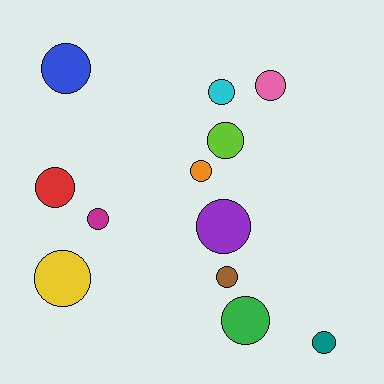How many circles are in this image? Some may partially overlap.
There are 12 circles.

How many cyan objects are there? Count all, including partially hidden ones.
There is 1 cyan object.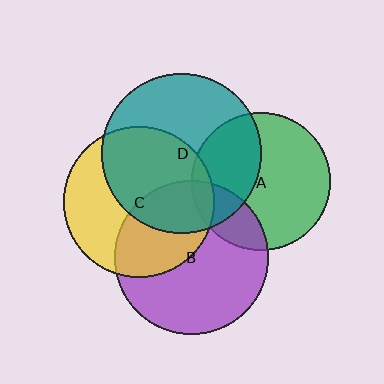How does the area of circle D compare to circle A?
Approximately 1.3 times.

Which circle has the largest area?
Circle D (teal).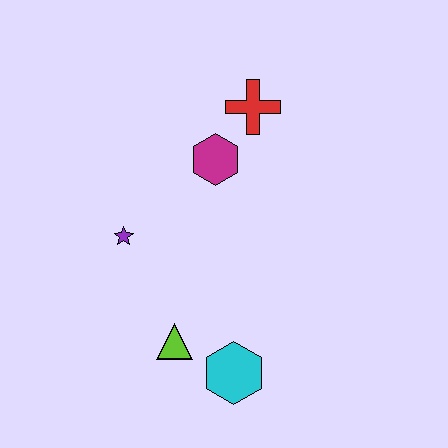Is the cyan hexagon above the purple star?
No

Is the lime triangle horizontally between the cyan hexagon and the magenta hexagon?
No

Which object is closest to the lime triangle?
The cyan hexagon is closest to the lime triangle.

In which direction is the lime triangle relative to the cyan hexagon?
The lime triangle is to the left of the cyan hexagon.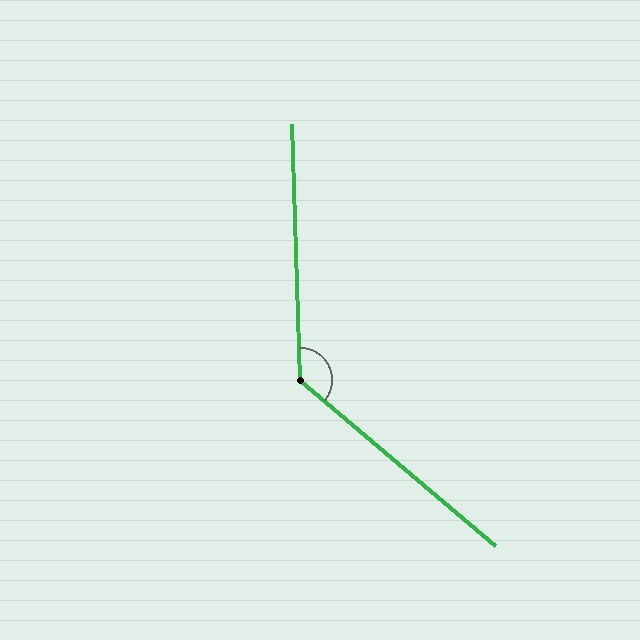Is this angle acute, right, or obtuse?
It is obtuse.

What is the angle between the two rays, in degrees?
Approximately 132 degrees.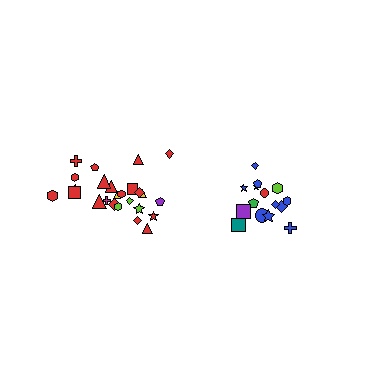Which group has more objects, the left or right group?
The left group.